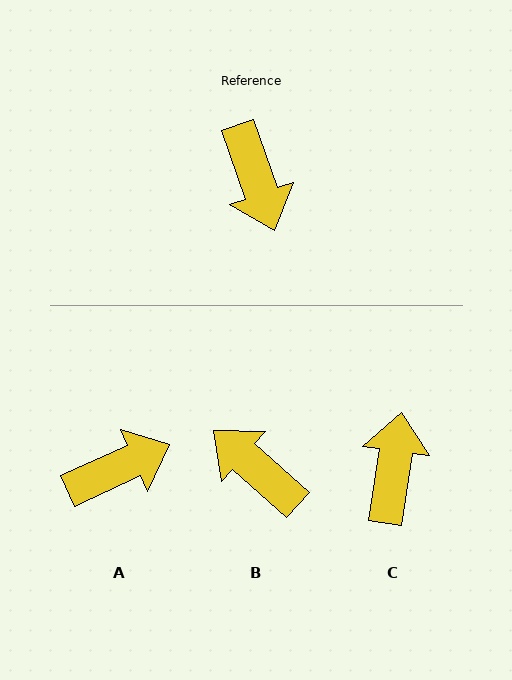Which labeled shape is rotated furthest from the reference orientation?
C, about 152 degrees away.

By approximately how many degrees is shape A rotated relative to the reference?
Approximately 95 degrees counter-clockwise.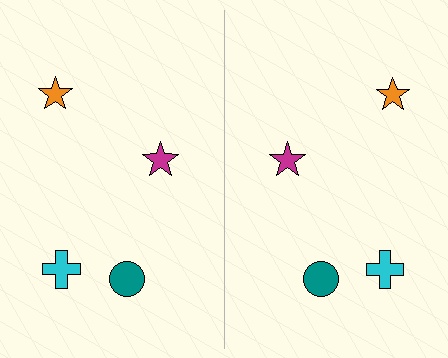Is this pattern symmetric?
Yes, this pattern has bilateral (reflection) symmetry.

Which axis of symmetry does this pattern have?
The pattern has a vertical axis of symmetry running through the center of the image.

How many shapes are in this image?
There are 8 shapes in this image.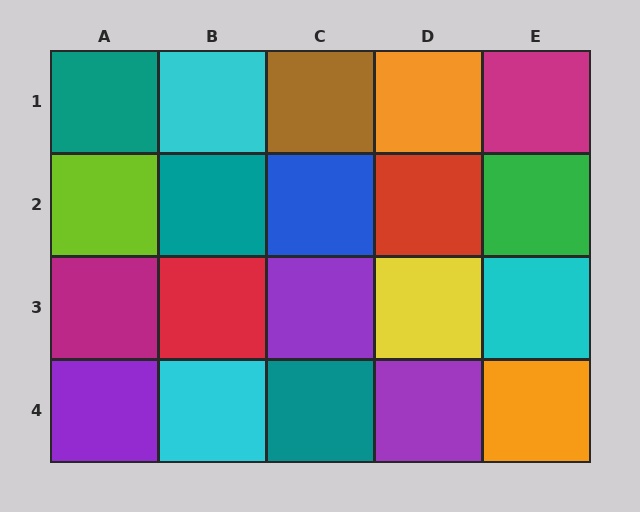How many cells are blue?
1 cell is blue.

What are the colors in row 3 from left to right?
Magenta, red, purple, yellow, cyan.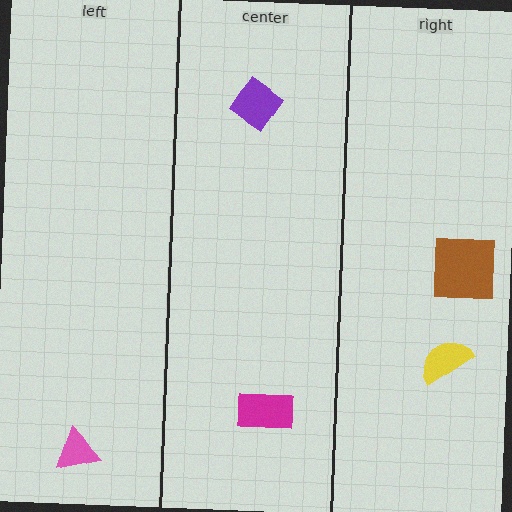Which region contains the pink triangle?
The left region.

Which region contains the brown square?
The right region.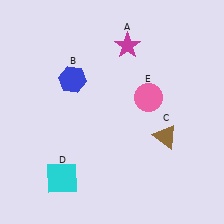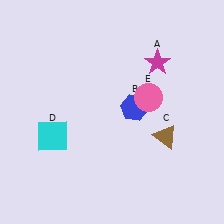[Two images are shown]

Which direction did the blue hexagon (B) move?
The blue hexagon (B) moved right.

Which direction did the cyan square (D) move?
The cyan square (D) moved up.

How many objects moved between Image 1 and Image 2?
3 objects moved between the two images.